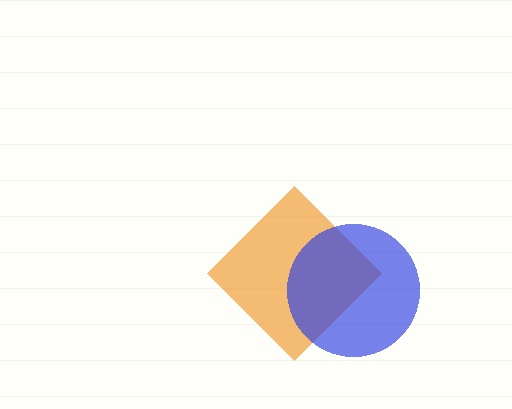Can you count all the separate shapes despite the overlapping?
Yes, there are 2 separate shapes.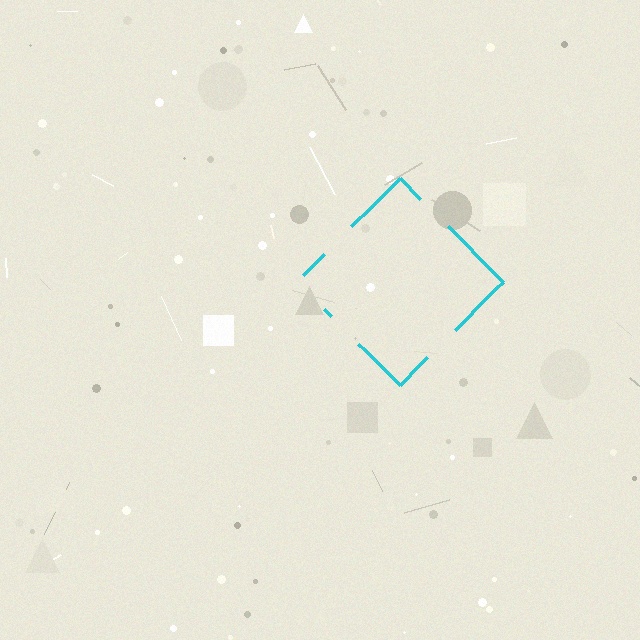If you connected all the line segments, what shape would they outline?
They would outline a diamond.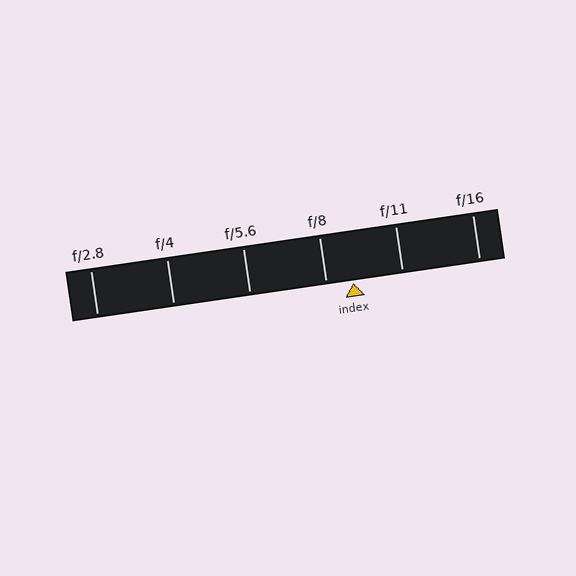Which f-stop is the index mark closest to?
The index mark is closest to f/8.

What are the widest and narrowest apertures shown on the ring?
The widest aperture shown is f/2.8 and the narrowest is f/16.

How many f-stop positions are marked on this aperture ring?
There are 6 f-stop positions marked.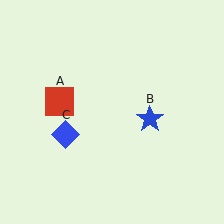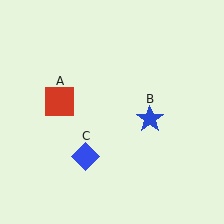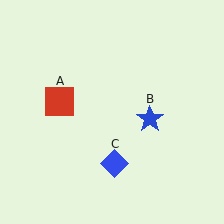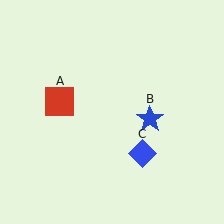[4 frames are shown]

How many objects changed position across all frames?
1 object changed position: blue diamond (object C).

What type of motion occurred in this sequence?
The blue diamond (object C) rotated counterclockwise around the center of the scene.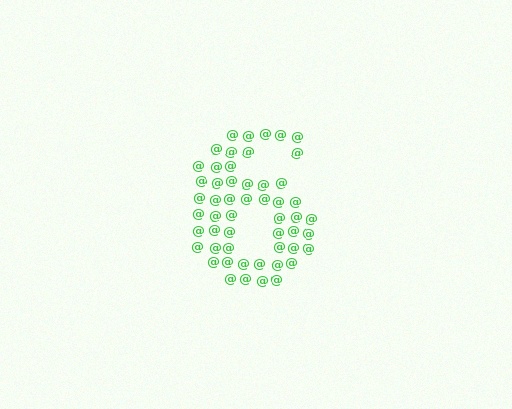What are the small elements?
The small elements are at signs.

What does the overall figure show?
The overall figure shows the digit 6.